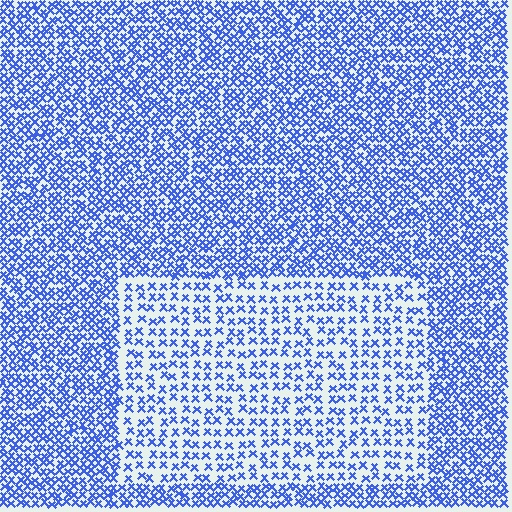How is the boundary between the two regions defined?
The boundary is defined by a change in element density (approximately 2.0x ratio). All elements are the same color, size, and shape.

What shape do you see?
I see a rectangle.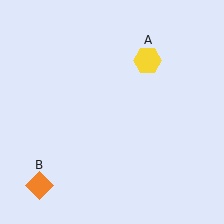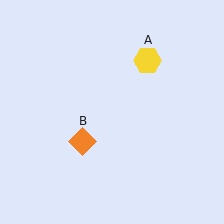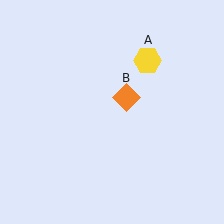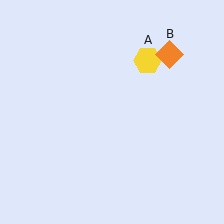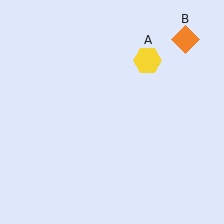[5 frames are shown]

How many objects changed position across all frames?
1 object changed position: orange diamond (object B).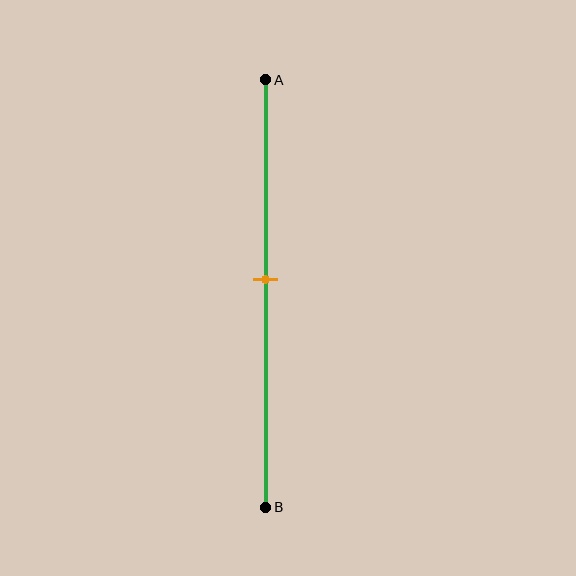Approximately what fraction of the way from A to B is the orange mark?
The orange mark is approximately 45% of the way from A to B.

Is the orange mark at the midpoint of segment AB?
No, the mark is at about 45% from A, not at the 50% midpoint.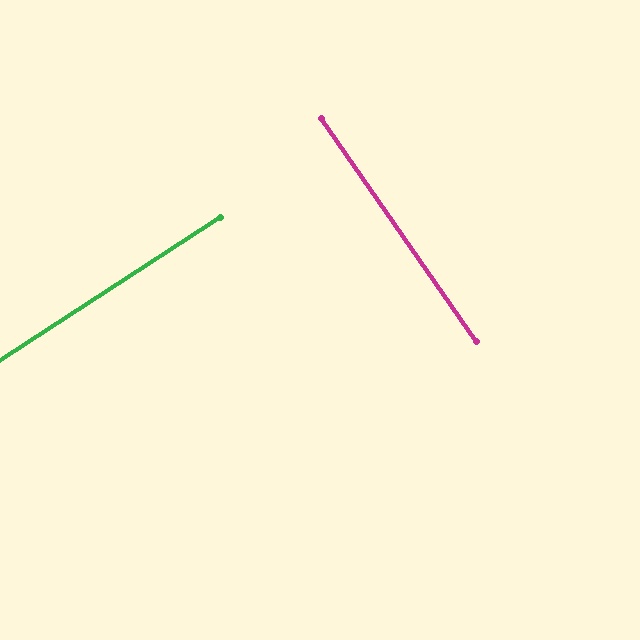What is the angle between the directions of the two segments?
Approximately 88 degrees.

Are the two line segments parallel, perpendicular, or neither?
Perpendicular — they meet at approximately 88°.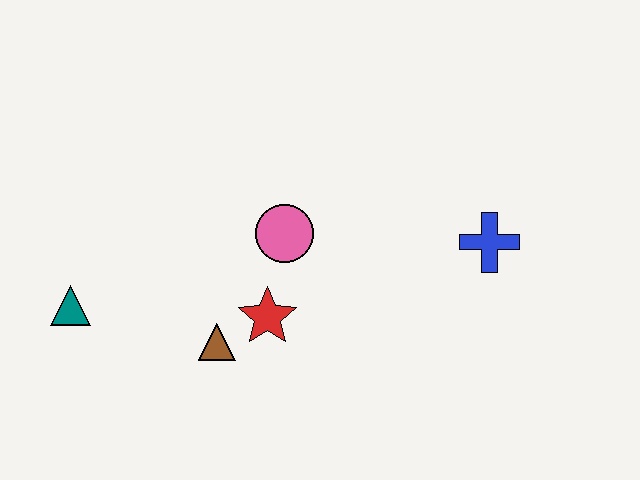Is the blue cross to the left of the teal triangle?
No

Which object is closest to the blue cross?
The pink circle is closest to the blue cross.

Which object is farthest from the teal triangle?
The blue cross is farthest from the teal triangle.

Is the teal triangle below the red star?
No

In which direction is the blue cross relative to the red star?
The blue cross is to the right of the red star.